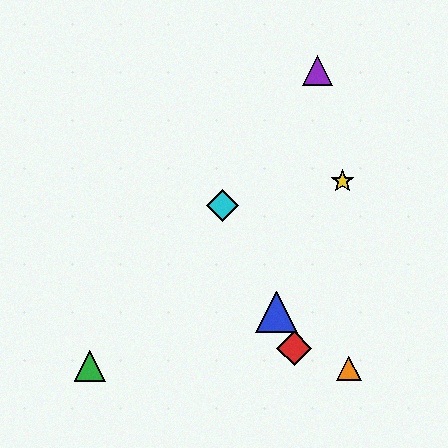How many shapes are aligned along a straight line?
3 shapes (the red diamond, the blue triangle, the cyan diamond) are aligned along a straight line.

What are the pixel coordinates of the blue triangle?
The blue triangle is at (276, 312).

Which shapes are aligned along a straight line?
The red diamond, the blue triangle, the cyan diamond are aligned along a straight line.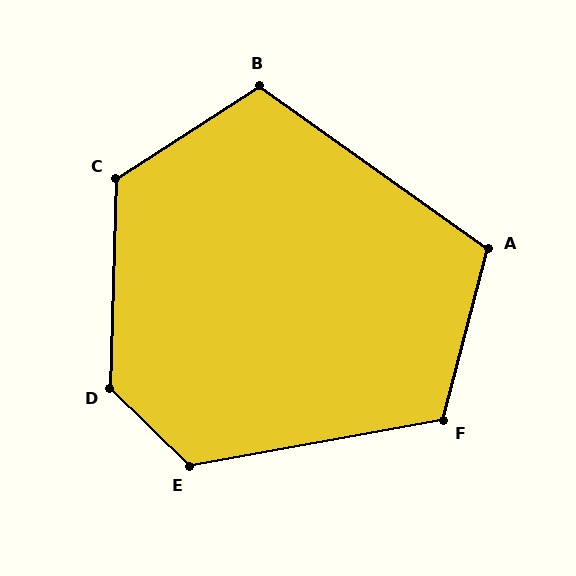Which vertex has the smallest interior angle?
A, at approximately 111 degrees.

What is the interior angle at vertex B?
Approximately 112 degrees (obtuse).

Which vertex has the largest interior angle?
D, at approximately 133 degrees.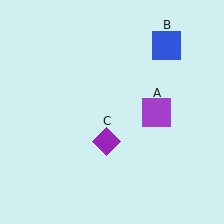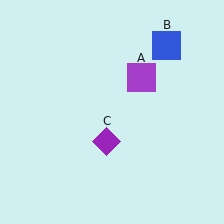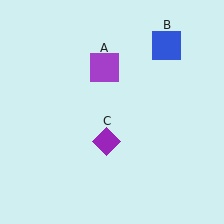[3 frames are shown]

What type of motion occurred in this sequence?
The purple square (object A) rotated counterclockwise around the center of the scene.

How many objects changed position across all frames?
1 object changed position: purple square (object A).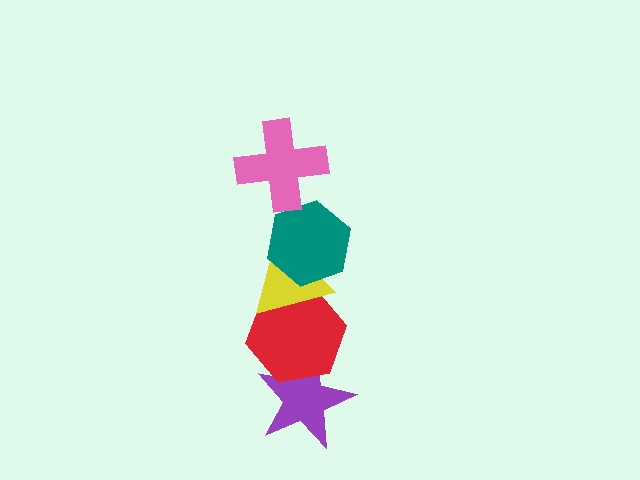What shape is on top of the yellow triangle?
The teal hexagon is on top of the yellow triangle.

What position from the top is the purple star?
The purple star is 5th from the top.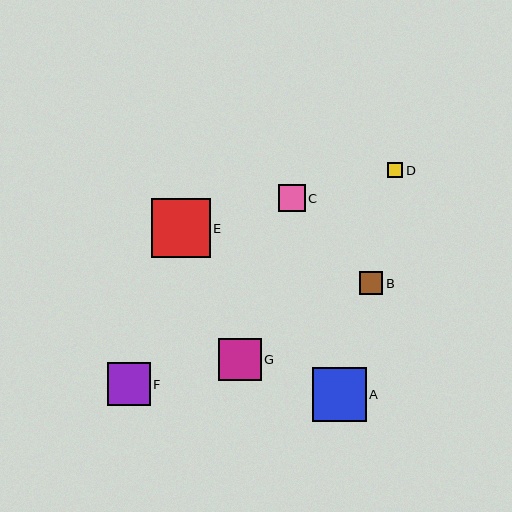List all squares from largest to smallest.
From largest to smallest: E, A, G, F, C, B, D.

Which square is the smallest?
Square D is the smallest with a size of approximately 15 pixels.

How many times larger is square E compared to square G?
Square E is approximately 1.4 times the size of square G.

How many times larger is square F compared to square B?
Square F is approximately 1.9 times the size of square B.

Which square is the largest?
Square E is the largest with a size of approximately 59 pixels.